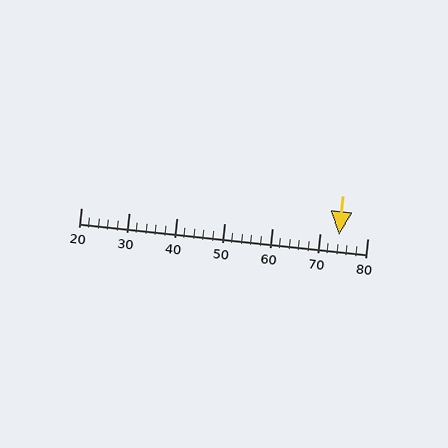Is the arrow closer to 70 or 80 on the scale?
The arrow is closer to 70.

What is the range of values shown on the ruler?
The ruler shows values from 20 to 80.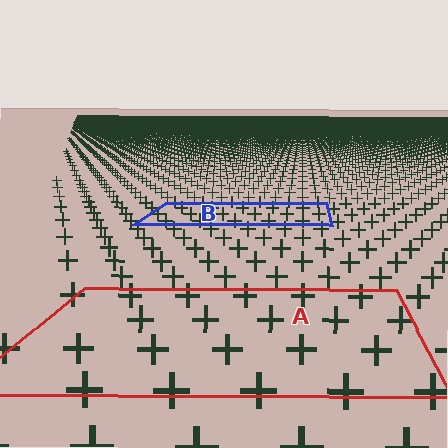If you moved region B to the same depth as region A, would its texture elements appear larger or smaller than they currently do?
They would appear larger. At a closer depth, the same texture elements are projected at a bigger on-screen size.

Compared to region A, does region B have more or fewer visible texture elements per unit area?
Region B has more texture elements per unit area — they are packed more densely because it is farther away.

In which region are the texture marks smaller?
The texture marks are smaller in region B, because it is farther away.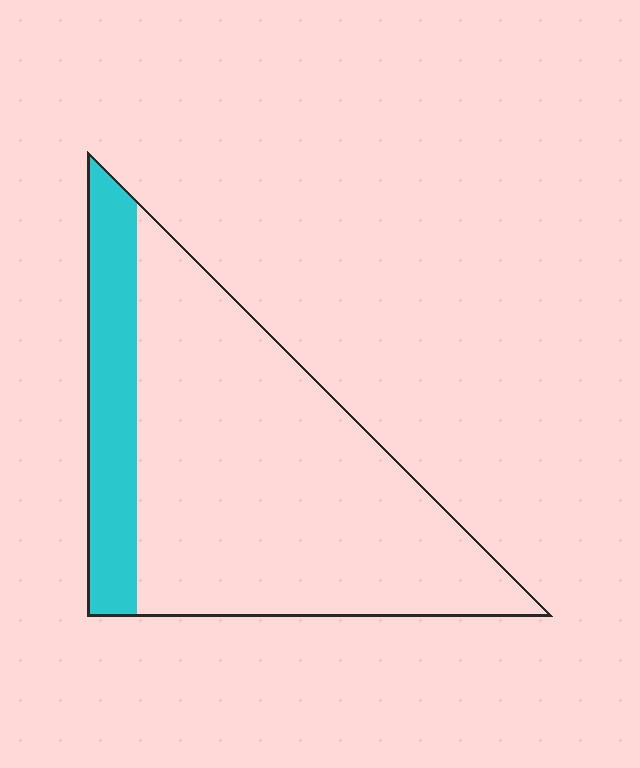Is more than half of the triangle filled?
No.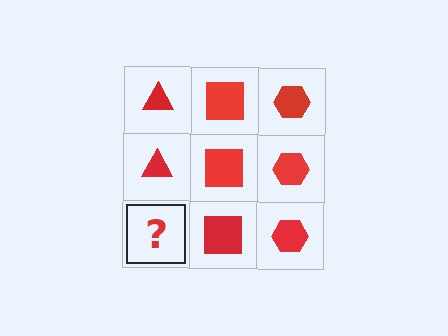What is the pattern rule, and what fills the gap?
The rule is that each column has a consistent shape. The gap should be filled with a red triangle.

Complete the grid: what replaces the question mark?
The question mark should be replaced with a red triangle.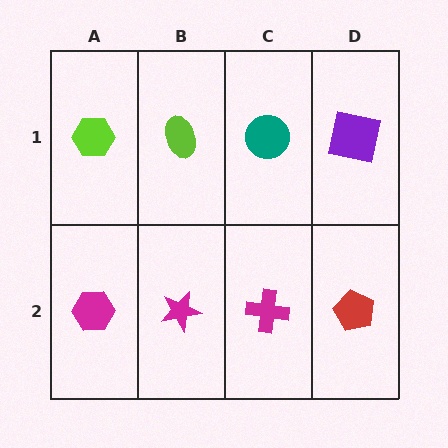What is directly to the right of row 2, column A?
A magenta star.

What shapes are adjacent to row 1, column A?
A magenta hexagon (row 2, column A), a lime ellipse (row 1, column B).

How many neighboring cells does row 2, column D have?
2.